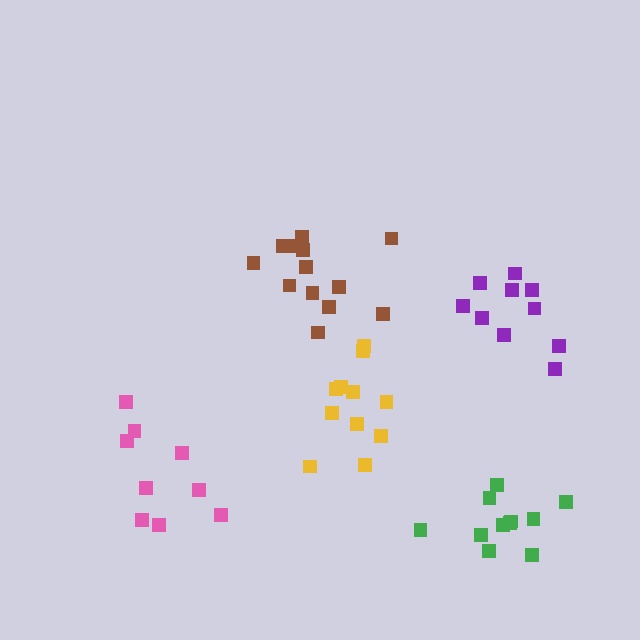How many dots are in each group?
Group 1: 11 dots, Group 2: 9 dots, Group 3: 13 dots, Group 4: 11 dots, Group 5: 10 dots (54 total).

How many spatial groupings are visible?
There are 5 spatial groupings.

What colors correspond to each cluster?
The clusters are colored: yellow, pink, brown, green, purple.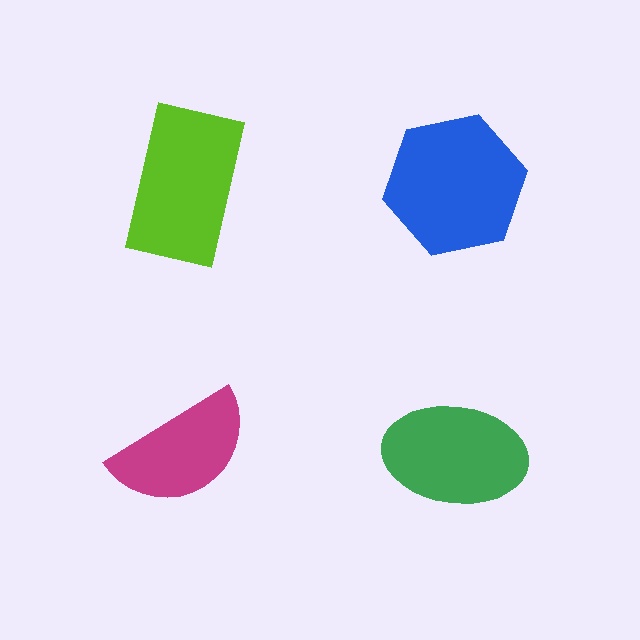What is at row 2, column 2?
A green ellipse.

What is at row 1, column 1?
A lime rectangle.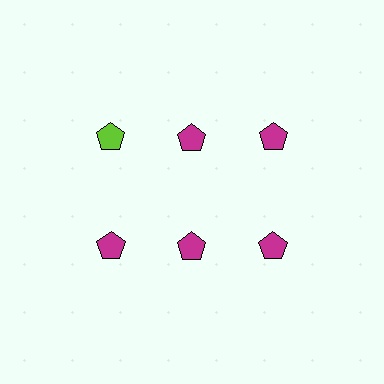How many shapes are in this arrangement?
There are 6 shapes arranged in a grid pattern.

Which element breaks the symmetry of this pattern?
The lime pentagon in the top row, leftmost column breaks the symmetry. All other shapes are magenta pentagons.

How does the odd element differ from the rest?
It has a different color: lime instead of magenta.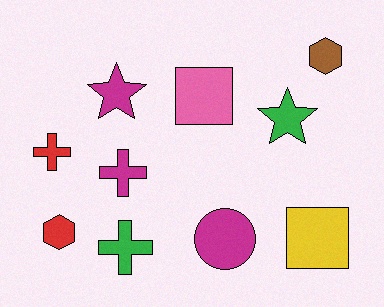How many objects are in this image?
There are 10 objects.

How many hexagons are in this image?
There are 2 hexagons.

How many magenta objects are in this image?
There are 3 magenta objects.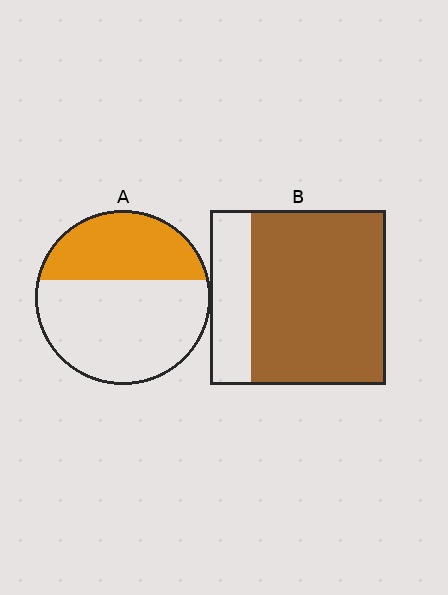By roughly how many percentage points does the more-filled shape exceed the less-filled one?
By roughly 40 percentage points (B over A).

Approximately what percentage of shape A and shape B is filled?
A is approximately 35% and B is approximately 75%.